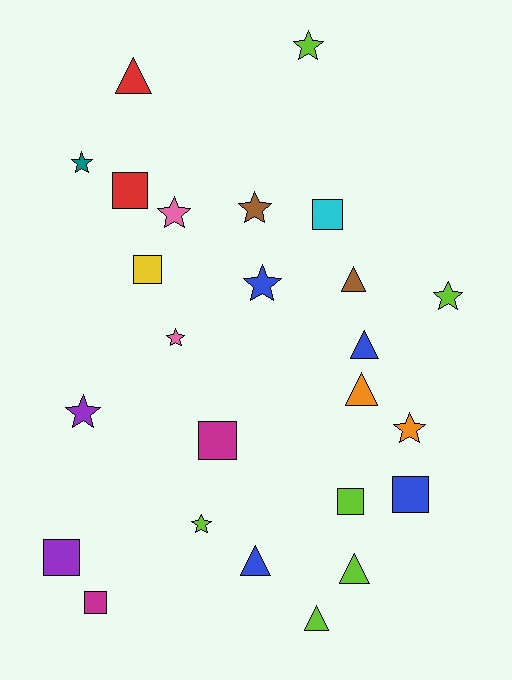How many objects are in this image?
There are 25 objects.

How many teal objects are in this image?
There is 1 teal object.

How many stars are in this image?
There are 10 stars.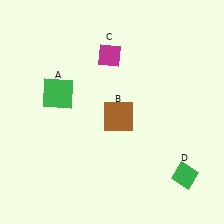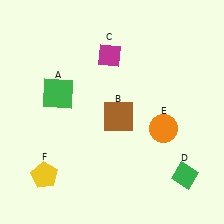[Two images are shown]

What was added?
An orange circle (E), a yellow pentagon (F) were added in Image 2.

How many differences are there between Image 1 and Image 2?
There are 2 differences between the two images.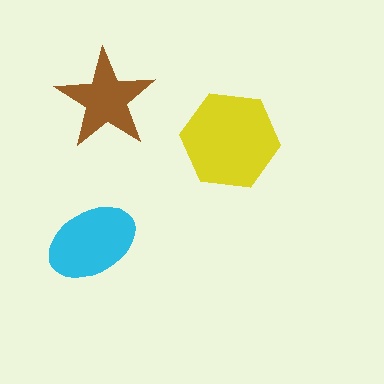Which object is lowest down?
The cyan ellipse is bottommost.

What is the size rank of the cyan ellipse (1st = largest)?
2nd.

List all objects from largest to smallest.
The yellow hexagon, the cyan ellipse, the brown star.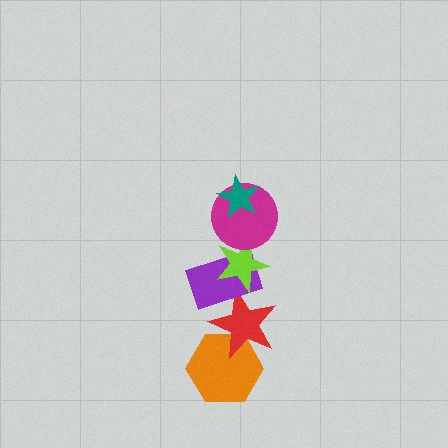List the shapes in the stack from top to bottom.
From top to bottom: the teal star, the magenta circle, the lime star, the purple rectangle, the red star, the orange hexagon.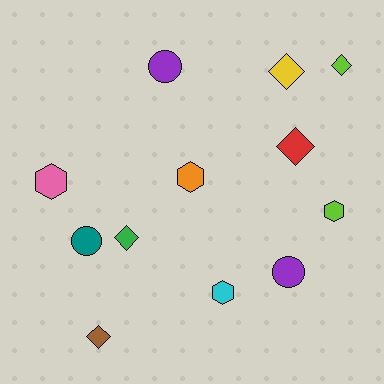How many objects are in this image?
There are 12 objects.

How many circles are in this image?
There are 3 circles.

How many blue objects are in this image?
There are no blue objects.